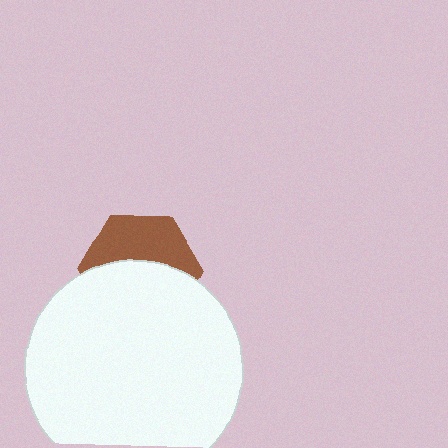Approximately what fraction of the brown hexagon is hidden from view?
Roughly 55% of the brown hexagon is hidden behind the white circle.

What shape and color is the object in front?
The object in front is a white circle.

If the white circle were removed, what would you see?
You would see the complete brown hexagon.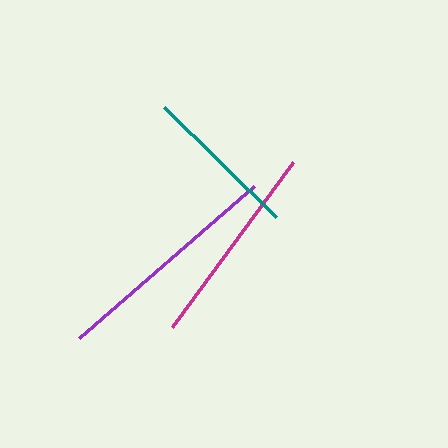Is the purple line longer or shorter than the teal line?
The purple line is longer than the teal line.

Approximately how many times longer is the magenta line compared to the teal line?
The magenta line is approximately 1.3 times the length of the teal line.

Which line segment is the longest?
The purple line is the longest at approximately 232 pixels.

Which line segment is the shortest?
The teal line is the shortest at approximately 158 pixels.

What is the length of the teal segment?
The teal segment is approximately 158 pixels long.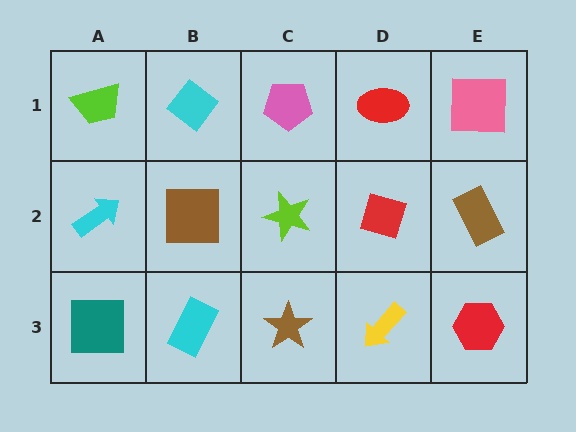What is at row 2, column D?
A red diamond.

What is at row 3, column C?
A brown star.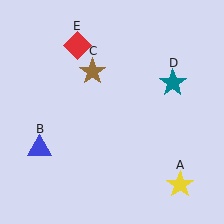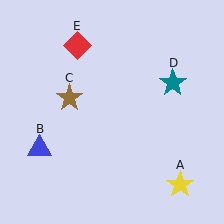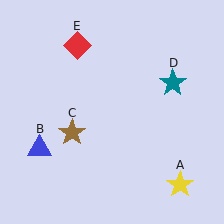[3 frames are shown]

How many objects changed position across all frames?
1 object changed position: brown star (object C).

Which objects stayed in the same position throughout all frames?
Yellow star (object A) and blue triangle (object B) and teal star (object D) and red diamond (object E) remained stationary.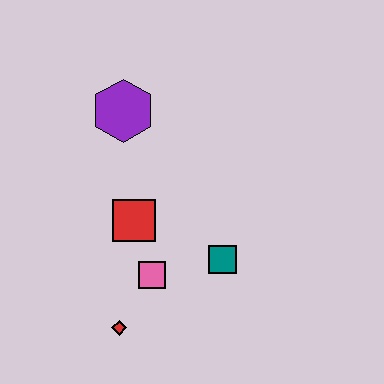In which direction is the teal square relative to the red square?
The teal square is to the right of the red square.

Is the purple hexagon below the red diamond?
No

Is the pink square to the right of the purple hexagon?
Yes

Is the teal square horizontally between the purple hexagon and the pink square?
No